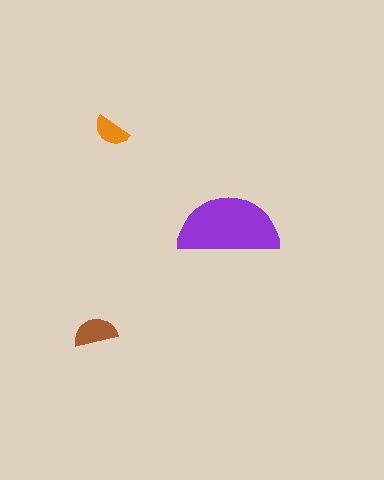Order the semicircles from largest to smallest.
the purple one, the brown one, the orange one.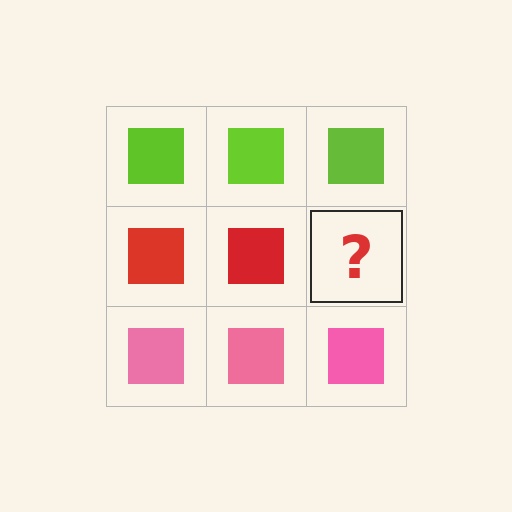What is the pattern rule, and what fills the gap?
The rule is that each row has a consistent color. The gap should be filled with a red square.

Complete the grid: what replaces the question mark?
The question mark should be replaced with a red square.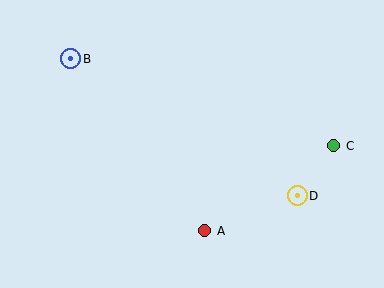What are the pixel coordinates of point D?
Point D is at (297, 196).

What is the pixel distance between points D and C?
The distance between D and C is 62 pixels.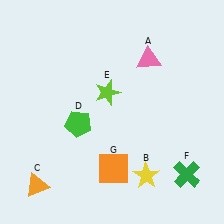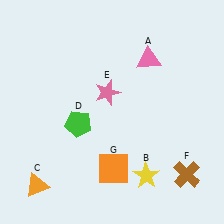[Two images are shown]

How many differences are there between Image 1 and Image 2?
There are 2 differences between the two images.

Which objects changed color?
E changed from lime to pink. F changed from green to brown.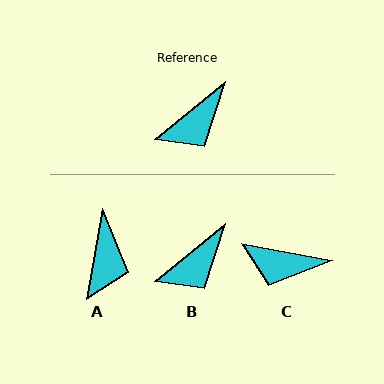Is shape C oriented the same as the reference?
No, it is off by about 50 degrees.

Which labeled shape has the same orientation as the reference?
B.